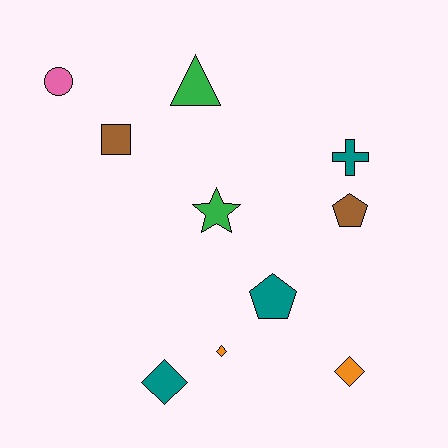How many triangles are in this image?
There is 1 triangle.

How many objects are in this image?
There are 10 objects.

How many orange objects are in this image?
There are 2 orange objects.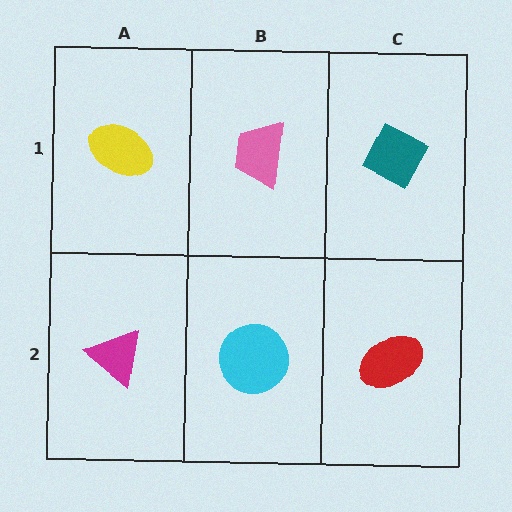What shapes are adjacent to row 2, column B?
A pink trapezoid (row 1, column B), a magenta triangle (row 2, column A), a red ellipse (row 2, column C).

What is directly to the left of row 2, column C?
A cyan circle.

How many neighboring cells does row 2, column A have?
2.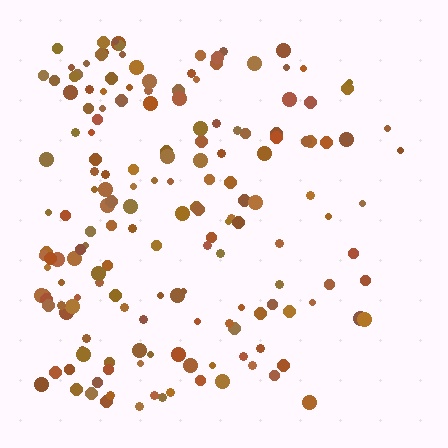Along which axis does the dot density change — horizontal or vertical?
Horizontal.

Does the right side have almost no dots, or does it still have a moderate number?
Still a moderate number, just noticeably fewer than the left.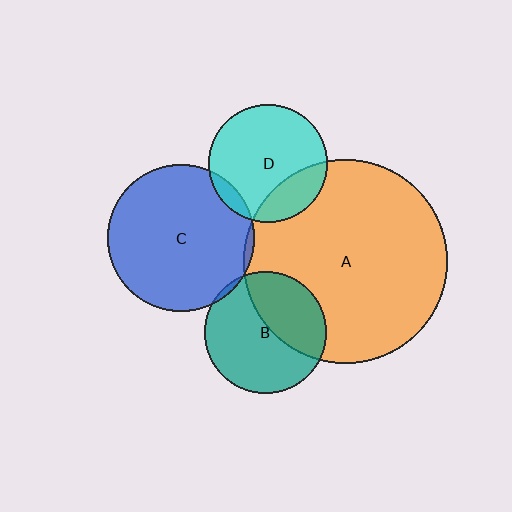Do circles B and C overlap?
Yes.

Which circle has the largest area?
Circle A (orange).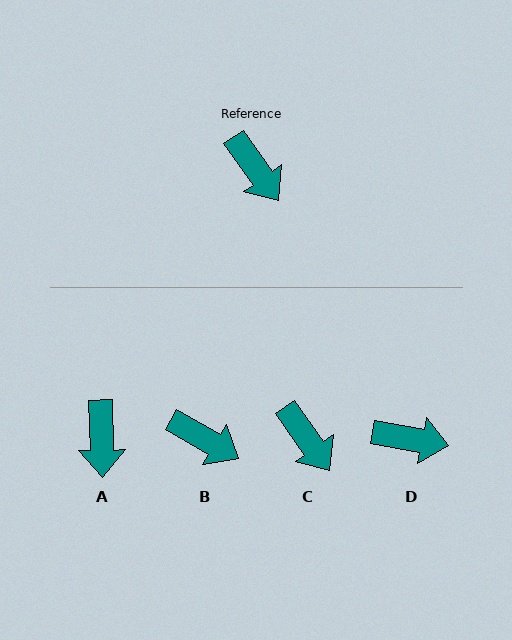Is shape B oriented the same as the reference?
No, it is off by about 24 degrees.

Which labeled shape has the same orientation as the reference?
C.